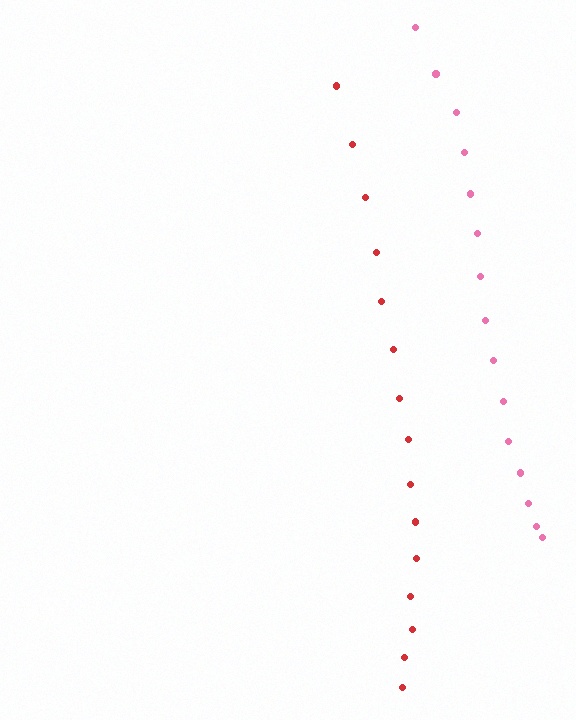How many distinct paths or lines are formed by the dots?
There are 2 distinct paths.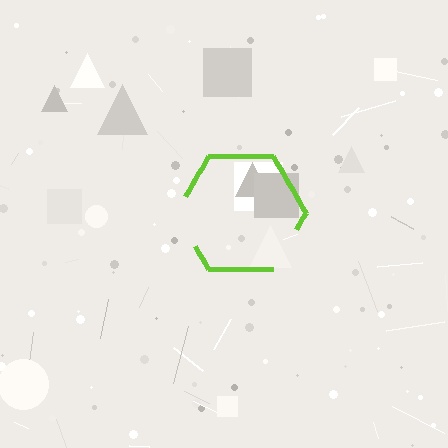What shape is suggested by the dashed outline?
The dashed outline suggests a hexagon.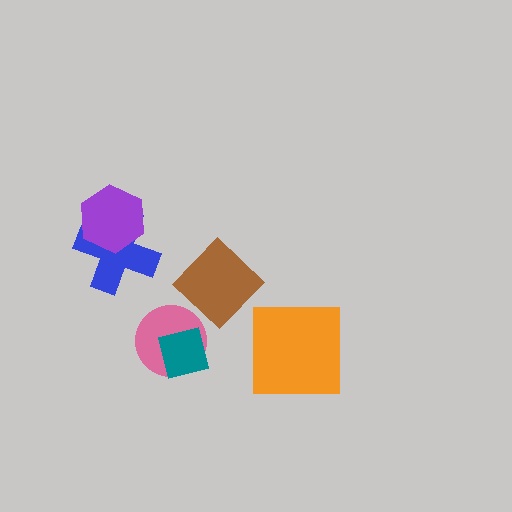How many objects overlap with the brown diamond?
0 objects overlap with the brown diamond.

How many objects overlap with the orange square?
0 objects overlap with the orange square.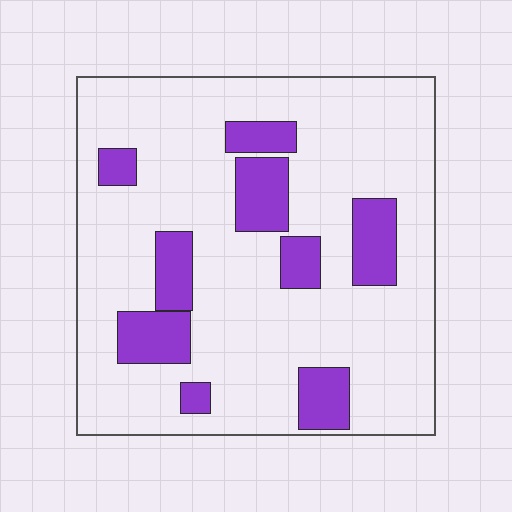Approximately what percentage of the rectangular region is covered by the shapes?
Approximately 20%.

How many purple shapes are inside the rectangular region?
9.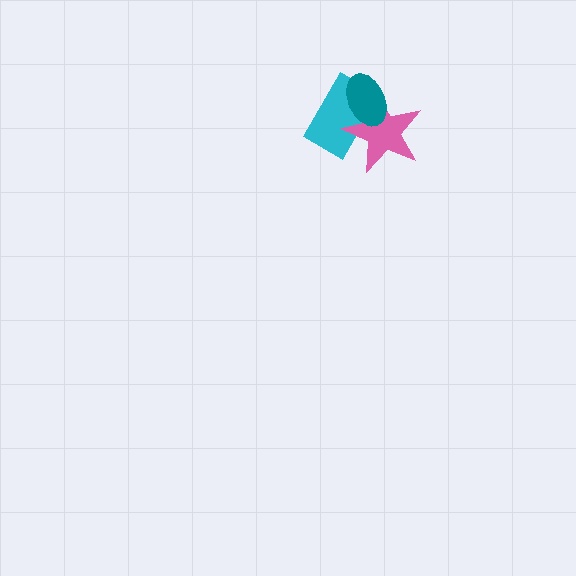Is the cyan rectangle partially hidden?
Yes, it is partially covered by another shape.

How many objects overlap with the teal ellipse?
2 objects overlap with the teal ellipse.